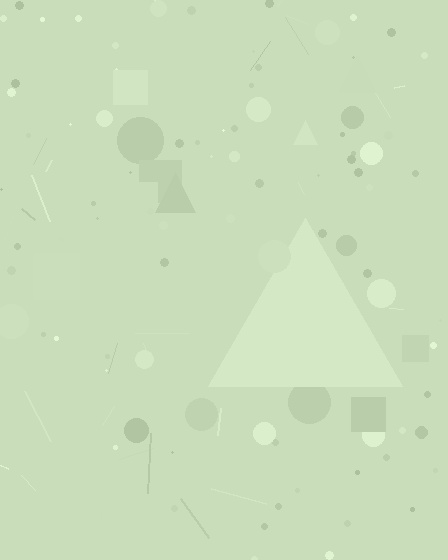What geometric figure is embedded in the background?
A triangle is embedded in the background.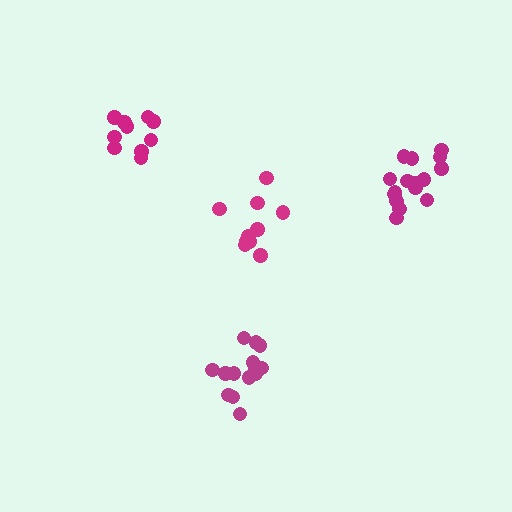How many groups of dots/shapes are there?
There are 4 groups.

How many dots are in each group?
Group 1: 10 dots, Group 2: 10 dots, Group 3: 14 dots, Group 4: 16 dots (50 total).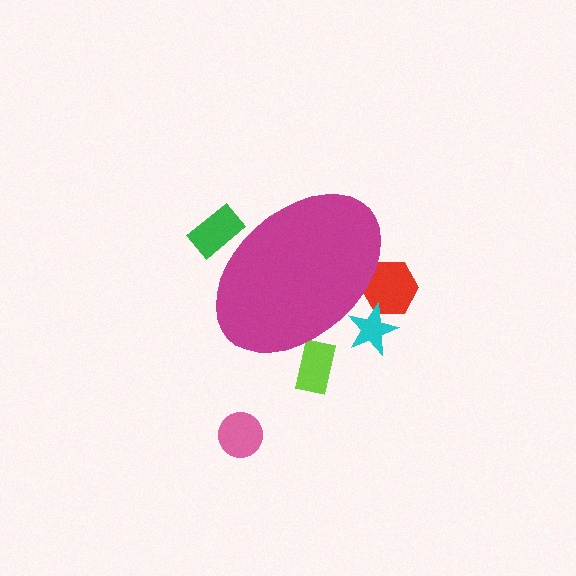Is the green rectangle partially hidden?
Yes, the green rectangle is partially hidden behind the magenta ellipse.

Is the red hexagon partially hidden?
Yes, the red hexagon is partially hidden behind the magenta ellipse.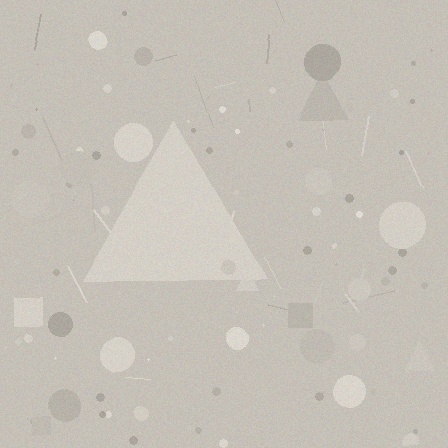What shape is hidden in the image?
A triangle is hidden in the image.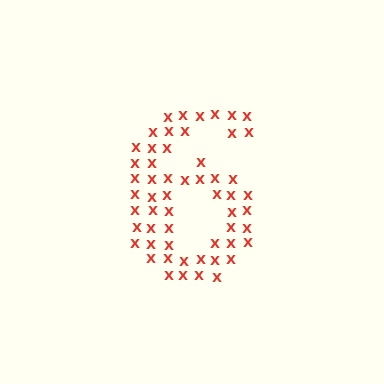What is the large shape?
The large shape is the digit 6.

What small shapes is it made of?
It is made of small letter X's.